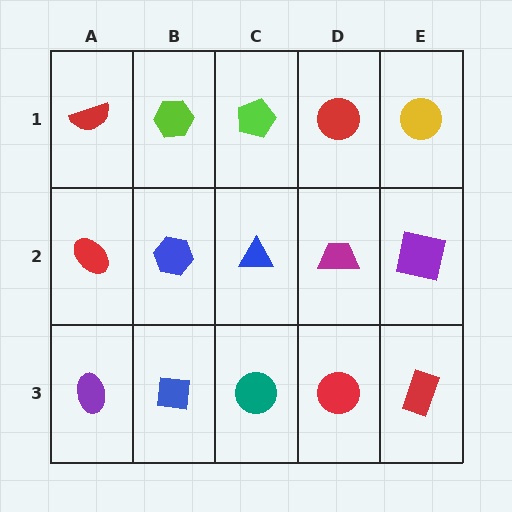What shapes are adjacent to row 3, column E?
A purple square (row 2, column E), a red circle (row 3, column D).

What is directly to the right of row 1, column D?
A yellow circle.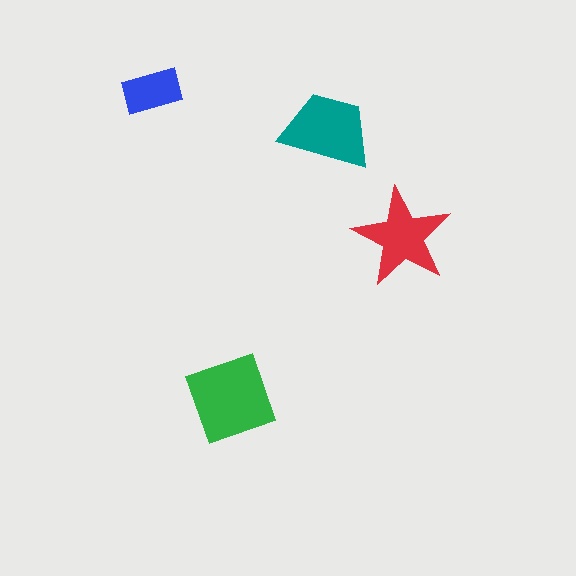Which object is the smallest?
The blue rectangle.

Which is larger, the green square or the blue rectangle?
The green square.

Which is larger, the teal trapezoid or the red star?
The teal trapezoid.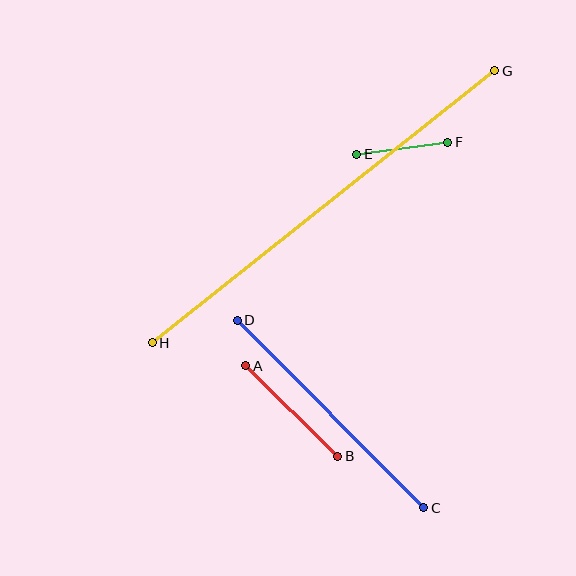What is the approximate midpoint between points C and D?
The midpoint is at approximately (330, 414) pixels.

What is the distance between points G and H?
The distance is approximately 437 pixels.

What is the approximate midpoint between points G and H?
The midpoint is at approximately (323, 207) pixels.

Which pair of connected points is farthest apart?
Points G and H are farthest apart.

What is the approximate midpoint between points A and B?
The midpoint is at approximately (292, 411) pixels.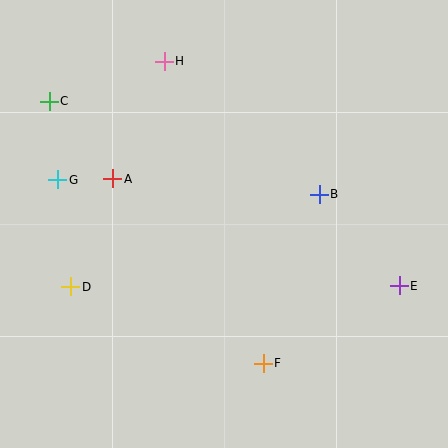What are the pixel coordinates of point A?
Point A is at (113, 179).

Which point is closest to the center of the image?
Point B at (319, 194) is closest to the center.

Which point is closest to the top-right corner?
Point B is closest to the top-right corner.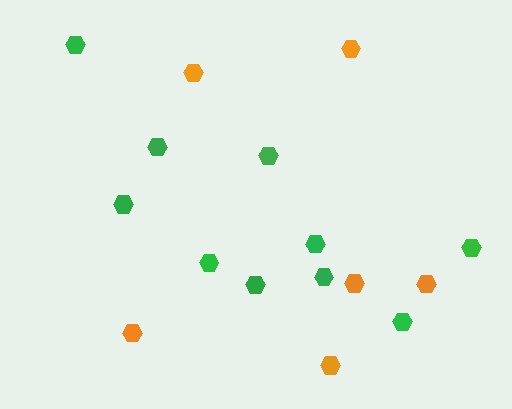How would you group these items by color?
There are 2 groups: one group of orange hexagons (6) and one group of green hexagons (10).